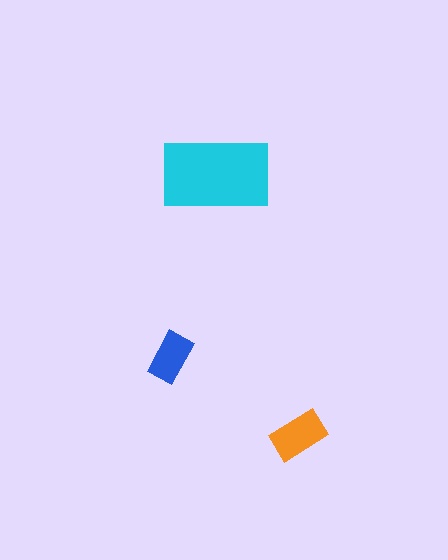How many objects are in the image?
There are 3 objects in the image.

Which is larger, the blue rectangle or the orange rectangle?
The orange one.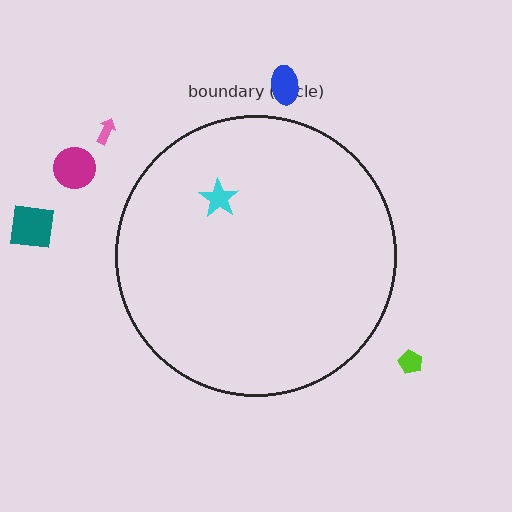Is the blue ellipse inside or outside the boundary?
Outside.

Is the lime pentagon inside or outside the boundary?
Outside.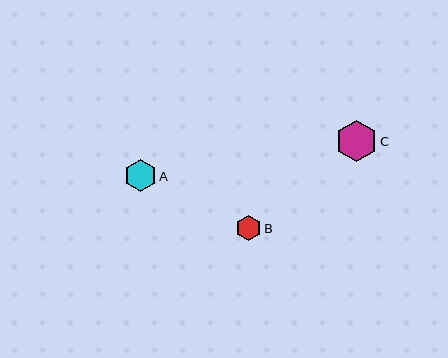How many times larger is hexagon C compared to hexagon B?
Hexagon C is approximately 1.6 times the size of hexagon B.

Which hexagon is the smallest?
Hexagon B is the smallest with a size of approximately 25 pixels.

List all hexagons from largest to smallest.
From largest to smallest: C, A, B.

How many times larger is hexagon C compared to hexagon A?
Hexagon C is approximately 1.3 times the size of hexagon A.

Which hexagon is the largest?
Hexagon C is the largest with a size of approximately 42 pixels.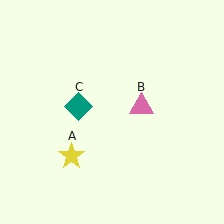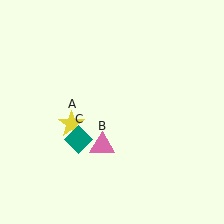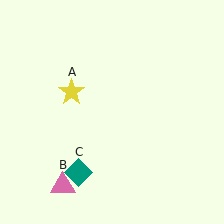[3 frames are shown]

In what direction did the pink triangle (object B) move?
The pink triangle (object B) moved down and to the left.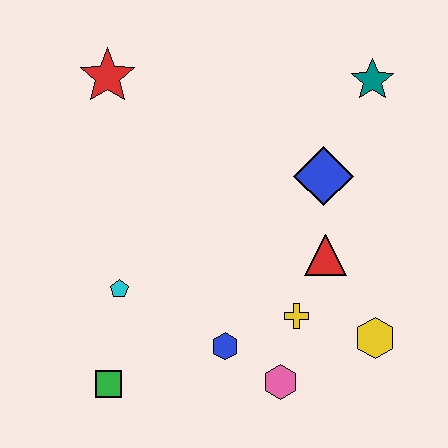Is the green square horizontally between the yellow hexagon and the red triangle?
No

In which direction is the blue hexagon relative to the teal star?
The blue hexagon is below the teal star.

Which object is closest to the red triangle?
The yellow cross is closest to the red triangle.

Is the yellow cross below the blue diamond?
Yes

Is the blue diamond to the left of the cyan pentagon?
No